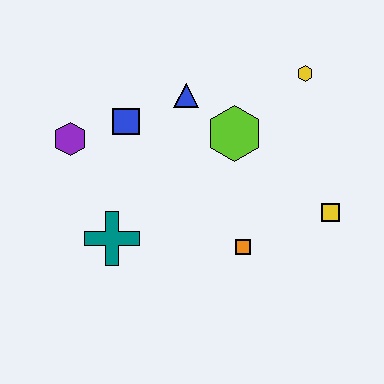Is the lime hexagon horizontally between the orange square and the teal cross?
Yes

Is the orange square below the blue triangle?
Yes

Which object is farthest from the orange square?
The purple hexagon is farthest from the orange square.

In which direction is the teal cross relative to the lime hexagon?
The teal cross is to the left of the lime hexagon.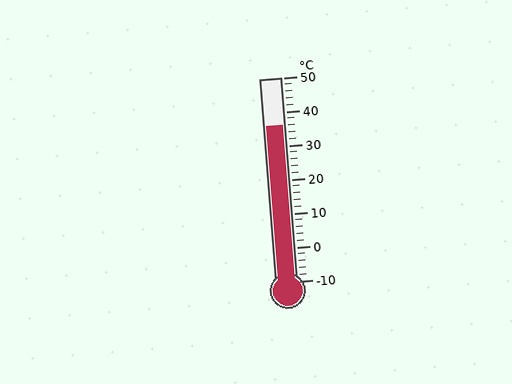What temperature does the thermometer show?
The thermometer shows approximately 36°C.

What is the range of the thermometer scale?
The thermometer scale ranges from -10°C to 50°C.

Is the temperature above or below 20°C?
The temperature is above 20°C.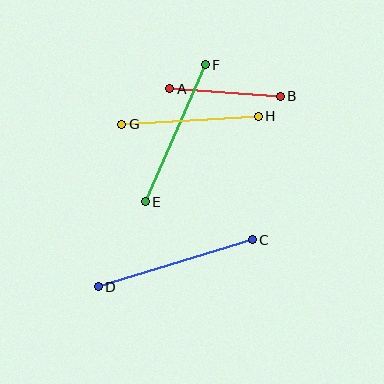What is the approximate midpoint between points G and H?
The midpoint is at approximately (190, 120) pixels.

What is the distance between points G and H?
The distance is approximately 137 pixels.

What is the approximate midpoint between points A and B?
The midpoint is at approximately (225, 93) pixels.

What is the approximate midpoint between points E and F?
The midpoint is at approximately (175, 133) pixels.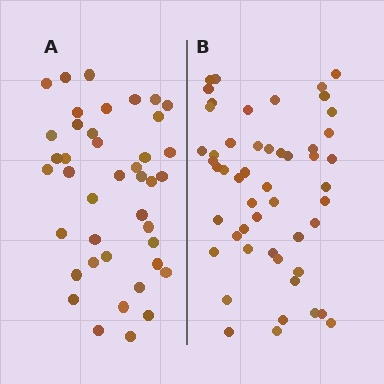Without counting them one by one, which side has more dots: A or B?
Region B (the right region) has more dots.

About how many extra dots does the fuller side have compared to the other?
Region B has roughly 10 or so more dots than region A.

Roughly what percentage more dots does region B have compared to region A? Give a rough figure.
About 25% more.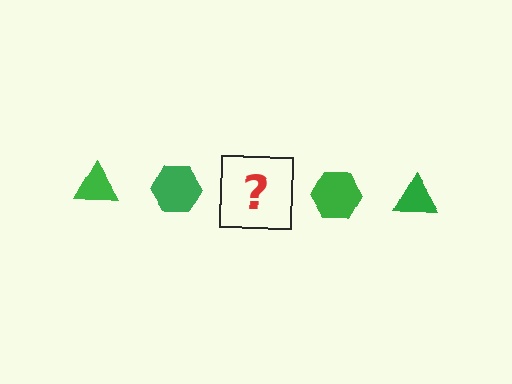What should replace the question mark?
The question mark should be replaced with a green triangle.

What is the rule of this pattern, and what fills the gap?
The rule is that the pattern cycles through triangle, hexagon shapes in green. The gap should be filled with a green triangle.